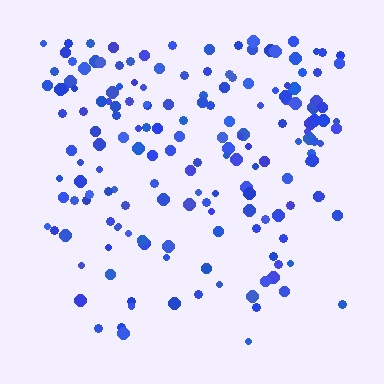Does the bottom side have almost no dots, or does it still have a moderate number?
Still a moderate number, just noticeably fewer than the top.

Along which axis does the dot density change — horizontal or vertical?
Vertical.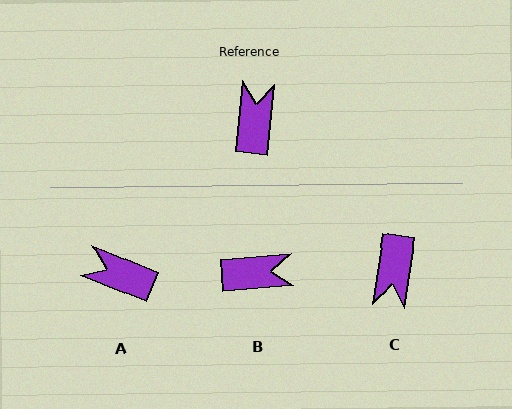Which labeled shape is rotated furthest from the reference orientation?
C, about 177 degrees away.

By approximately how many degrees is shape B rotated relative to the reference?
Approximately 80 degrees clockwise.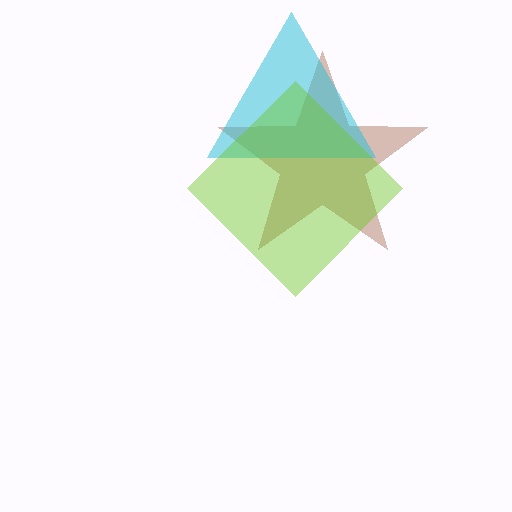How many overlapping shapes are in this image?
There are 3 overlapping shapes in the image.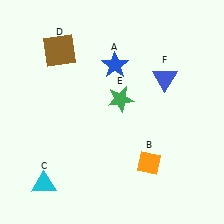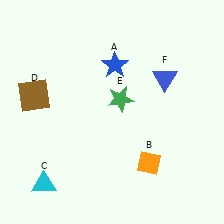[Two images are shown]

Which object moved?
The brown square (D) moved down.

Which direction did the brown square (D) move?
The brown square (D) moved down.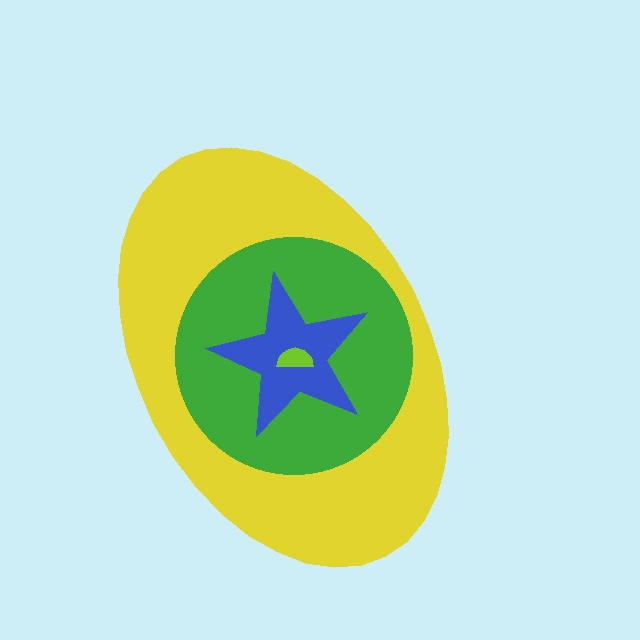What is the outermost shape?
The yellow ellipse.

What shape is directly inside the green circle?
The blue star.